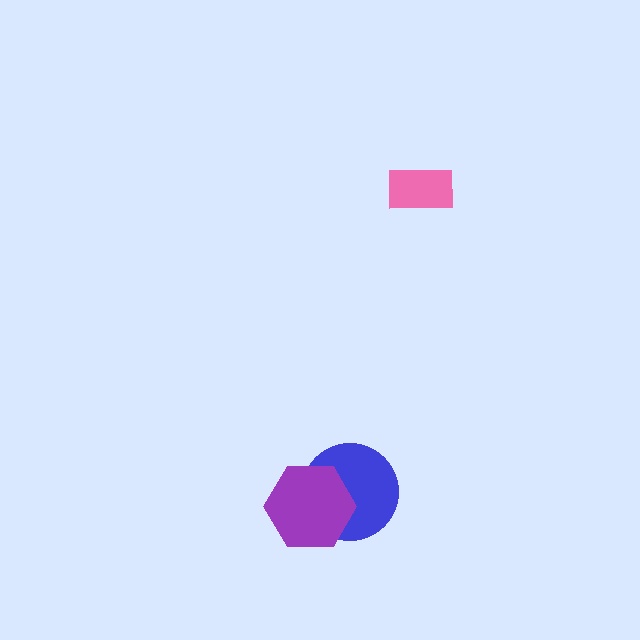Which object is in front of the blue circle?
The purple hexagon is in front of the blue circle.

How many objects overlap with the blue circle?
1 object overlaps with the blue circle.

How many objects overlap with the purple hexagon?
1 object overlaps with the purple hexagon.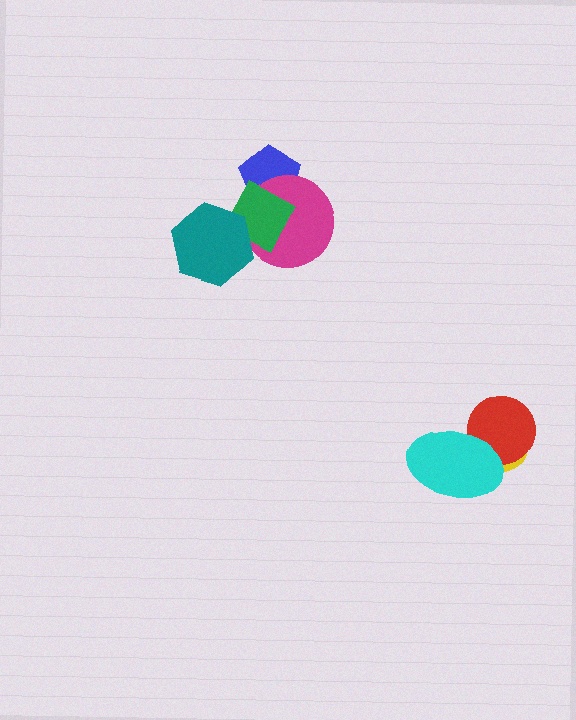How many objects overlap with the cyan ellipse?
2 objects overlap with the cyan ellipse.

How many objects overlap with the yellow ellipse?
2 objects overlap with the yellow ellipse.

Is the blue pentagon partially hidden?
Yes, it is partially covered by another shape.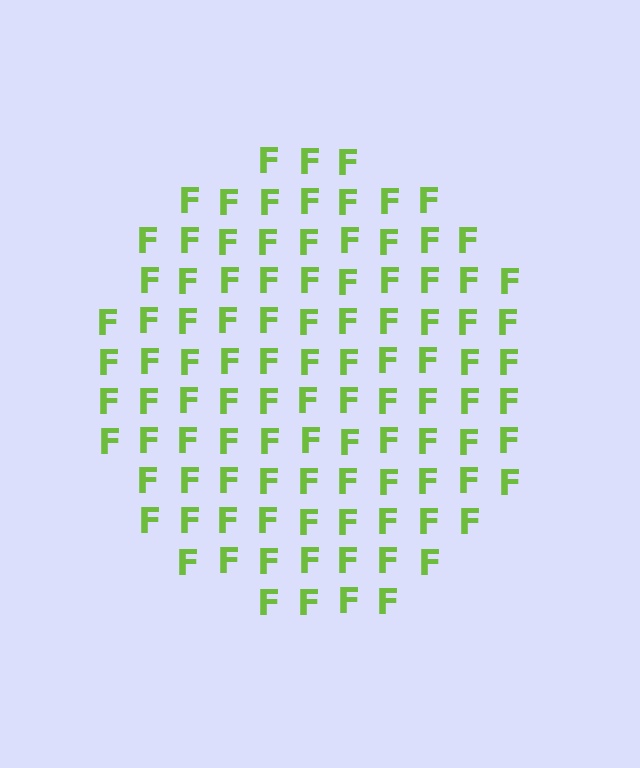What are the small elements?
The small elements are letter F's.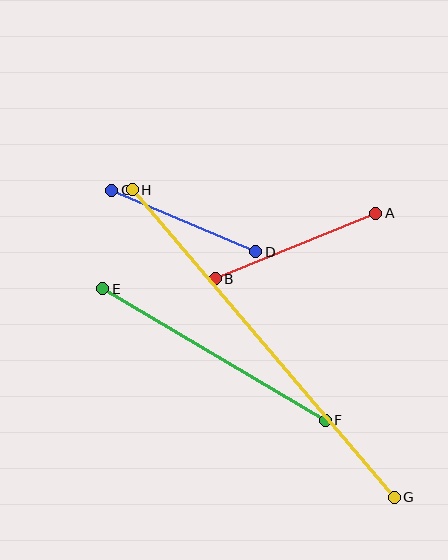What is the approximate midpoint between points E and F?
The midpoint is at approximately (214, 354) pixels.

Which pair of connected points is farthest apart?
Points G and H are farthest apart.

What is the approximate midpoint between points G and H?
The midpoint is at approximately (263, 343) pixels.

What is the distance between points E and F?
The distance is approximately 258 pixels.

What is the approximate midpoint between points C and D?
The midpoint is at approximately (184, 221) pixels.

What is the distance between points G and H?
The distance is approximately 404 pixels.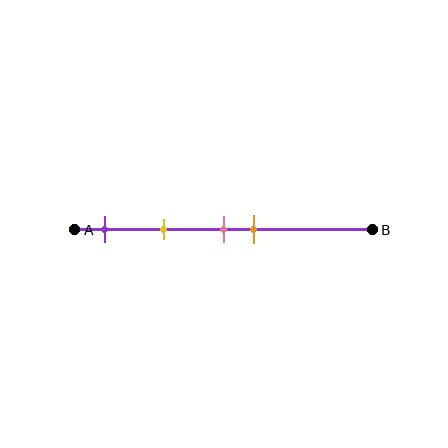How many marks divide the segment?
There are 4 marks dividing the segment.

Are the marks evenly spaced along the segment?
No, the marks are not evenly spaced.